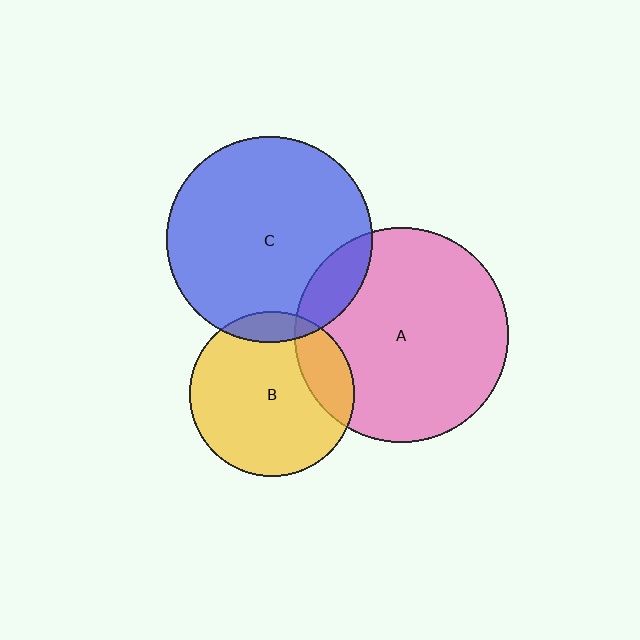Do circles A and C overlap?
Yes.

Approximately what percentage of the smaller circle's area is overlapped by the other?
Approximately 15%.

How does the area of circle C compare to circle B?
Approximately 1.6 times.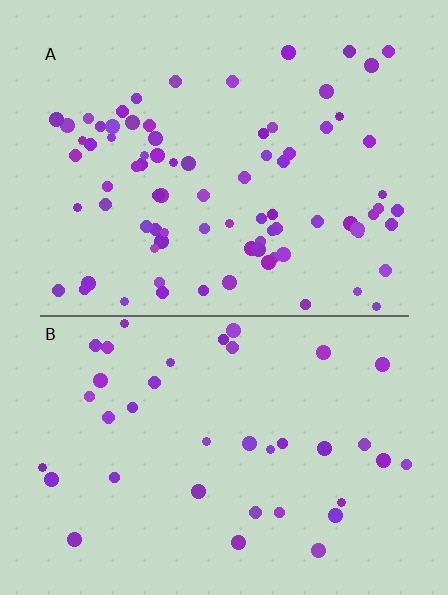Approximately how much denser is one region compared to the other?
Approximately 2.1× — region A over region B.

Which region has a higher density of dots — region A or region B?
A (the top).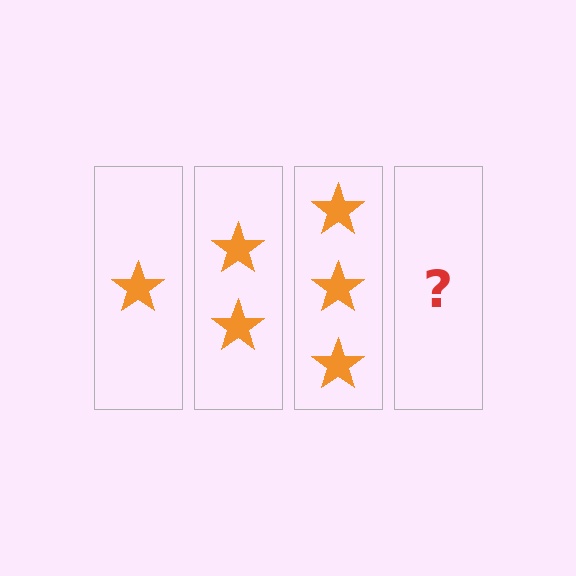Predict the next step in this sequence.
The next step is 4 stars.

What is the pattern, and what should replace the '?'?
The pattern is that each step adds one more star. The '?' should be 4 stars.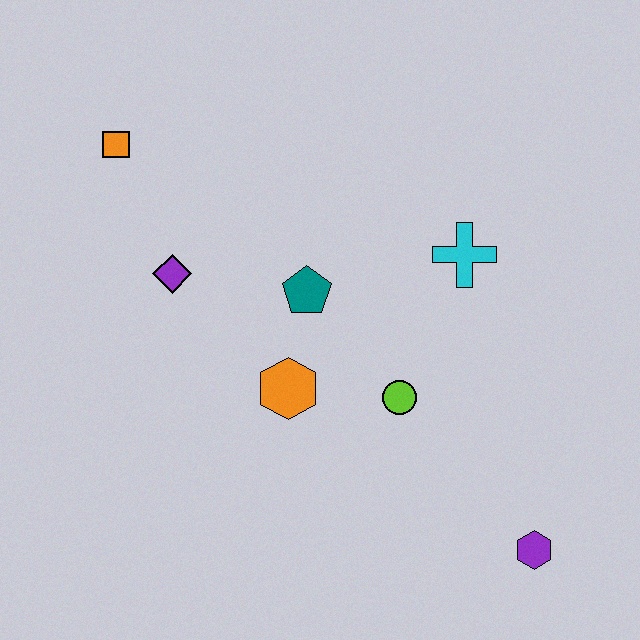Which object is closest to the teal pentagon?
The orange hexagon is closest to the teal pentagon.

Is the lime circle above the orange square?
No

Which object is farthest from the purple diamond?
The purple hexagon is farthest from the purple diamond.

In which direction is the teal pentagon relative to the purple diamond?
The teal pentagon is to the right of the purple diamond.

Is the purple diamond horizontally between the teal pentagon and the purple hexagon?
No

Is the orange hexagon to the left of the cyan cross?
Yes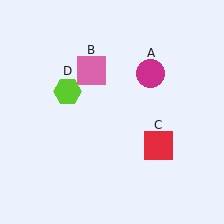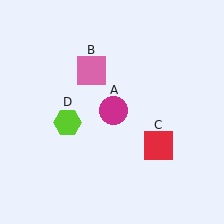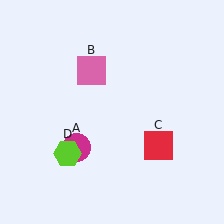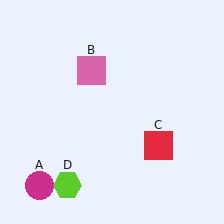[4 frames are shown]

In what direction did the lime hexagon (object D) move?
The lime hexagon (object D) moved down.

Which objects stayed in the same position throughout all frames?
Pink square (object B) and red square (object C) remained stationary.